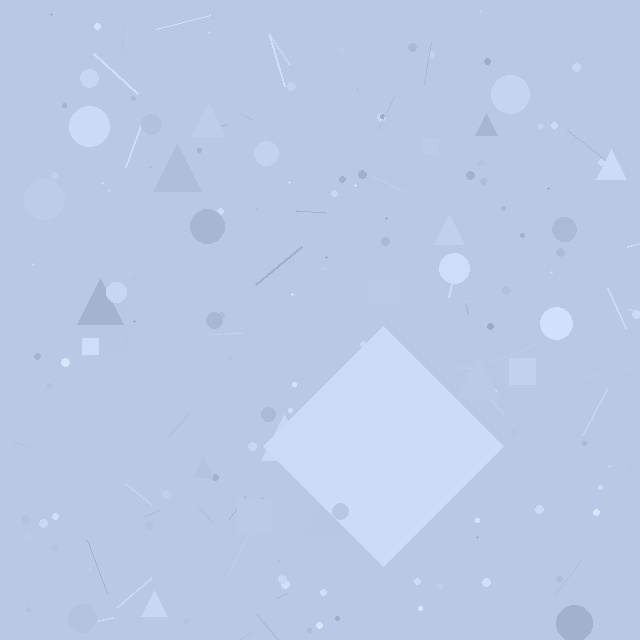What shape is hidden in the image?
A diamond is hidden in the image.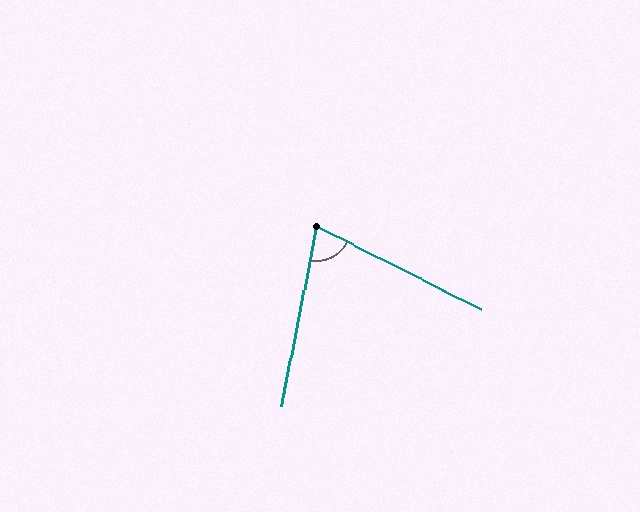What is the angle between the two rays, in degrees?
Approximately 74 degrees.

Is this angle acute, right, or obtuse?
It is acute.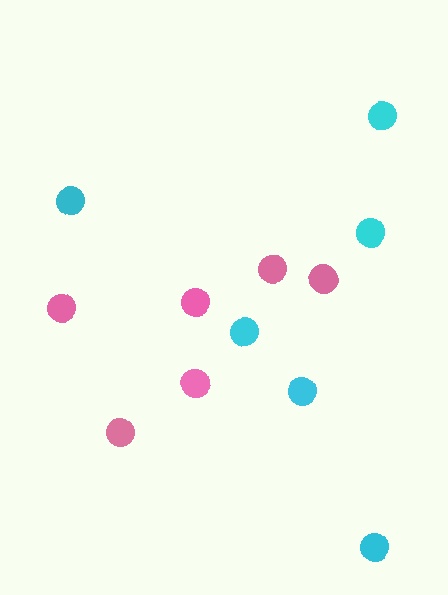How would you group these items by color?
There are 2 groups: one group of pink circles (6) and one group of cyan circles (6).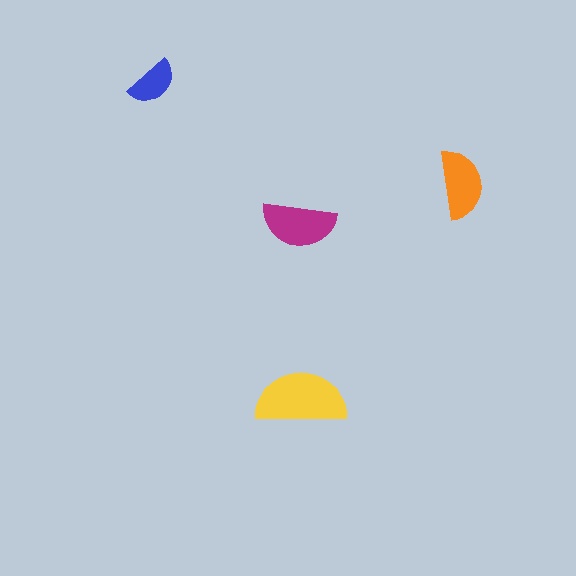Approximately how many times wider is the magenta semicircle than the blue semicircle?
About 1.5 times wider.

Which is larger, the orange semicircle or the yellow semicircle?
The yellow one.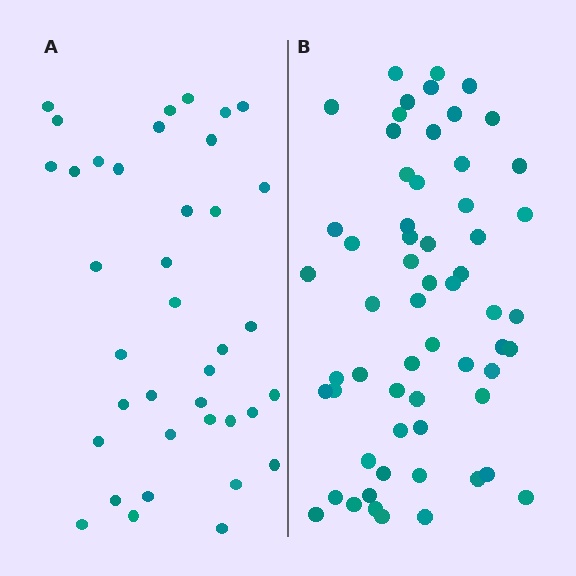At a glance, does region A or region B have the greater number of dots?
Region B (the right region) has more dots.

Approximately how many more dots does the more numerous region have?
Region B has approximately 20 more dots than region A.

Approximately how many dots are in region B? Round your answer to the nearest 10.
About 60 dots.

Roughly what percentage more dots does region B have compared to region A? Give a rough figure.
About 60% more.